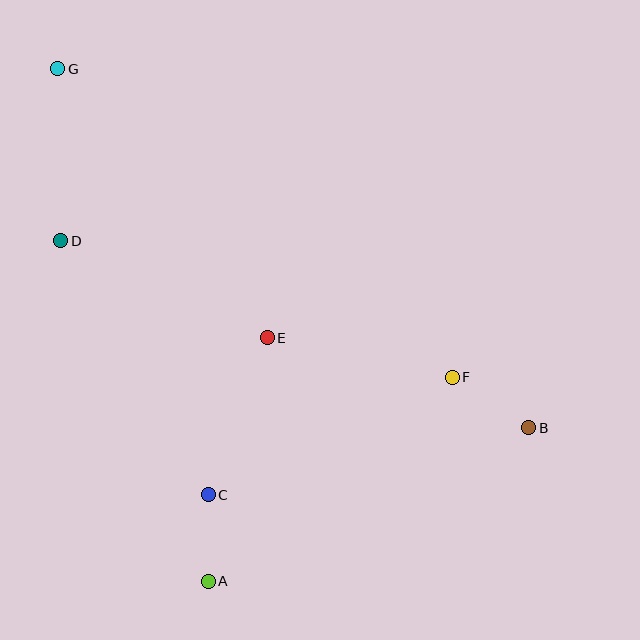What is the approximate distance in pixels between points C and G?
The distance between C and G is approximately 451 pixels.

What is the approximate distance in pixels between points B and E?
The distance between B and E is approximately 277 pixels.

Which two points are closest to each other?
Points A and C are closest to each other.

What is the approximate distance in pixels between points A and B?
The distance between A and B is approximately 356 pixels.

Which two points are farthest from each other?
Points B and G are farthest from each other.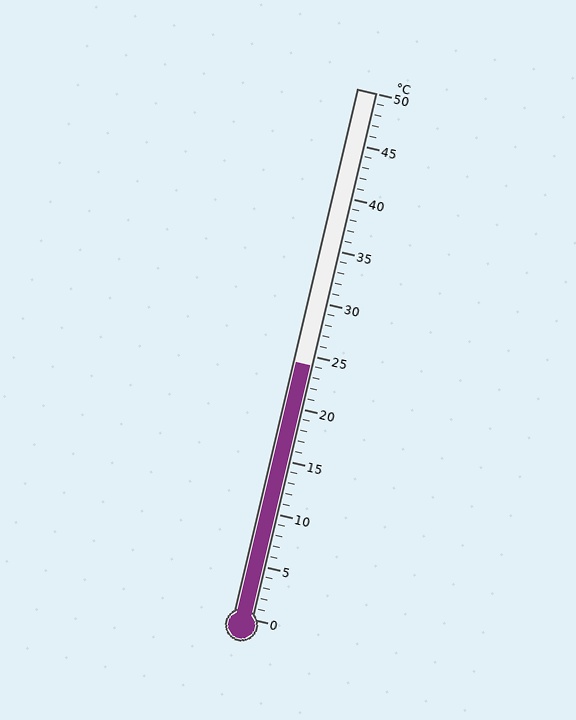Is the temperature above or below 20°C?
The temperature is above 20°C.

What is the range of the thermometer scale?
The thermometer scale ranges from 0°C to 50°C.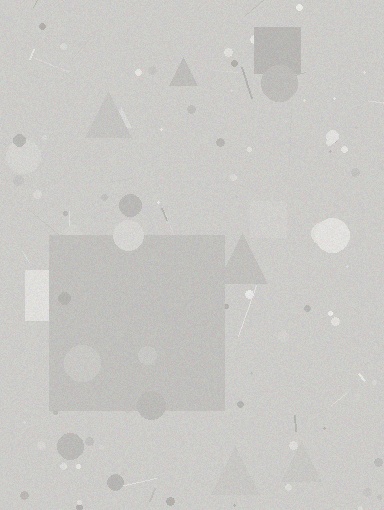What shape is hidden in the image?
A square is hidden in the image.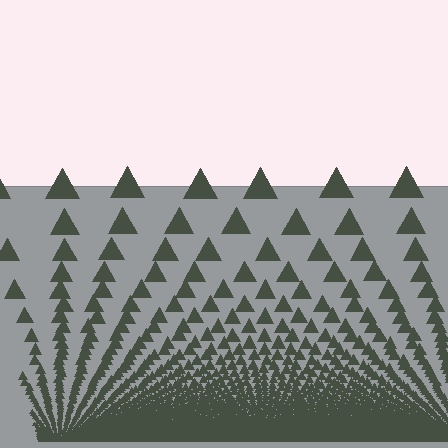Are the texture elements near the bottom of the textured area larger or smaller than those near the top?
Smaller. The gradient is inverted — elements near the bottom are smaller and denser.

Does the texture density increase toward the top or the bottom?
Density increases toward the bottom.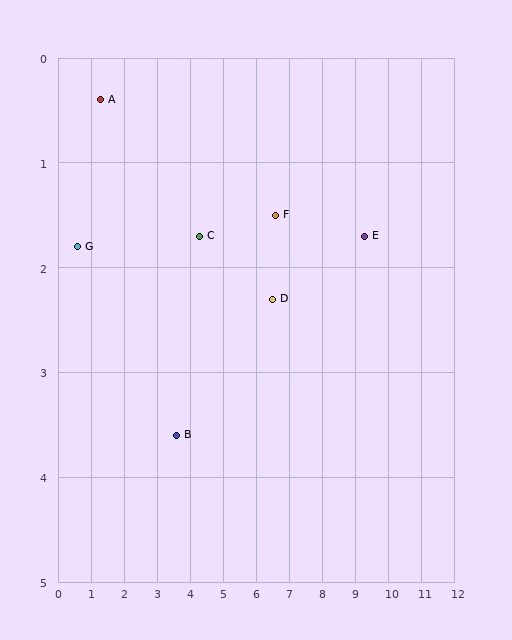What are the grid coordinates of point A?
Point A is at approximately (1.3, 0.4).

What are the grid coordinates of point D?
Point D is at approximately (6.5, 2.3).